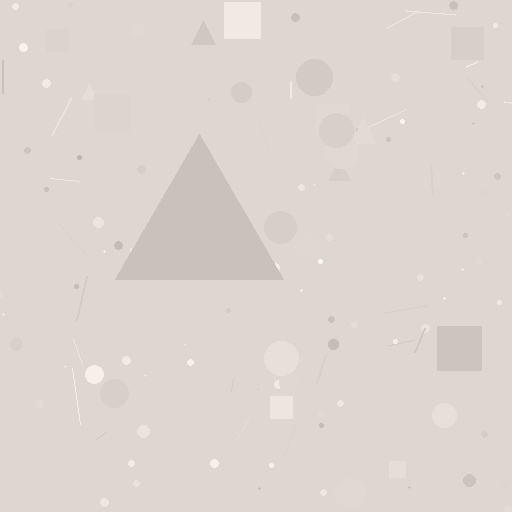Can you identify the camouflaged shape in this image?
The camouflaged shape is a triangle.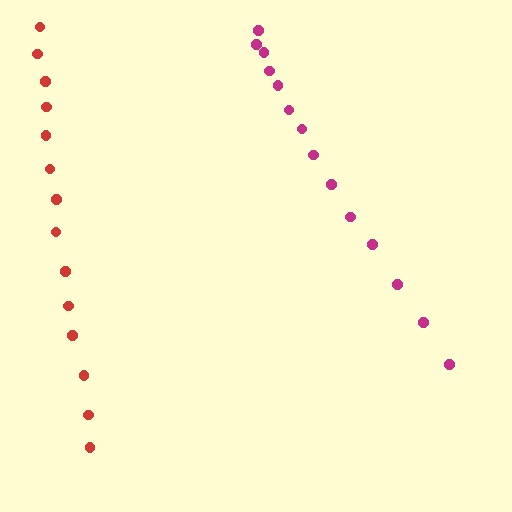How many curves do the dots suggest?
There are 2 distinct paths.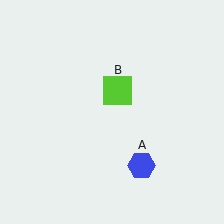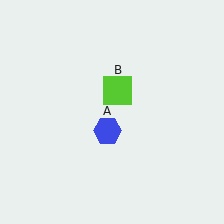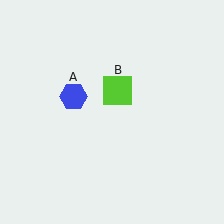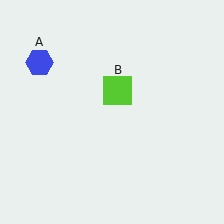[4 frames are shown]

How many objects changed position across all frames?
1 object changed position: blue hexagon (object A).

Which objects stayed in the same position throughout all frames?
Lime square (object B) remained stationary.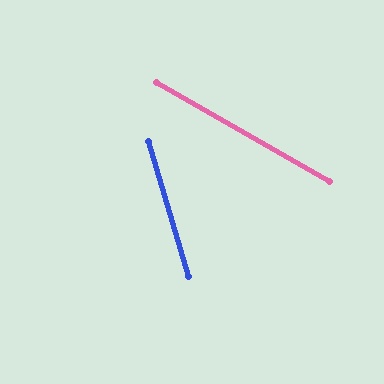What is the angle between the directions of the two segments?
Approximately 44 degrees.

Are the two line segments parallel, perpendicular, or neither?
Neither parallel nor perpendicular — they differ by about 44°.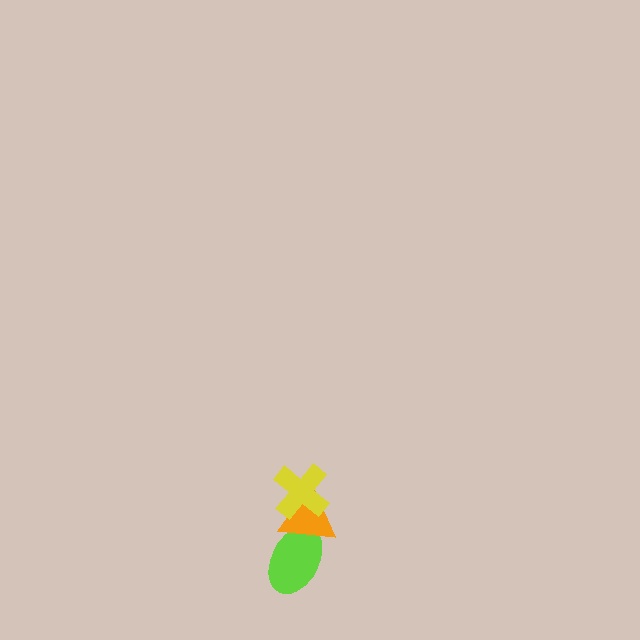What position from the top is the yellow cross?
The yellow cross is 1st from the top.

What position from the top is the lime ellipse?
The lime ellipse is 3rd from the top.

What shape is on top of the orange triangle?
The yellow cross is on top of the orange triangle.